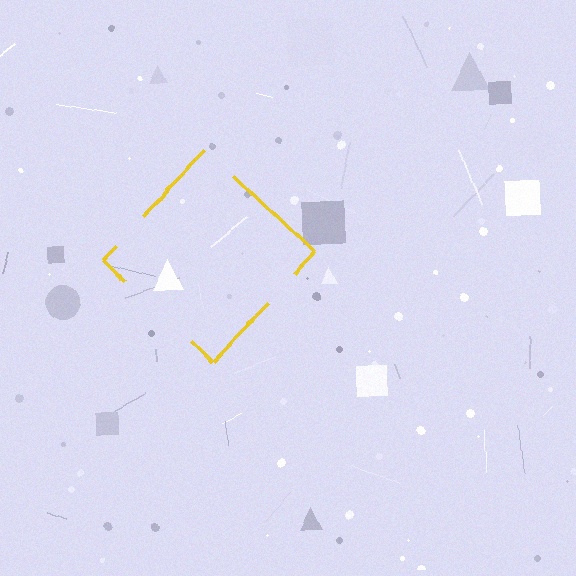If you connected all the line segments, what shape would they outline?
They would outline a diamond.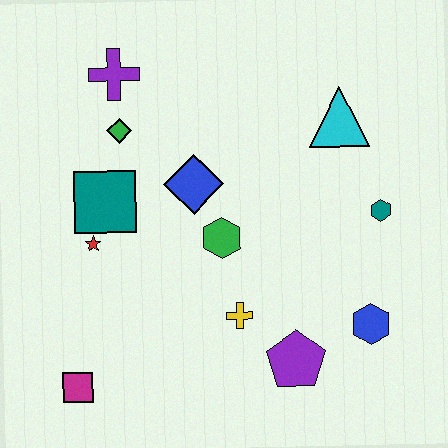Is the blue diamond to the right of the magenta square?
Yes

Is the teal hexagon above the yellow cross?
Yes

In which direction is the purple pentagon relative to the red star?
The purple pentagon is to the right of the red star.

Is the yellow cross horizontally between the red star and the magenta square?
No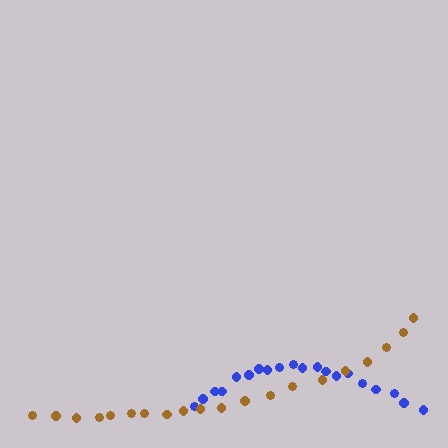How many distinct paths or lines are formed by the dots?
There are 2 distinct paths.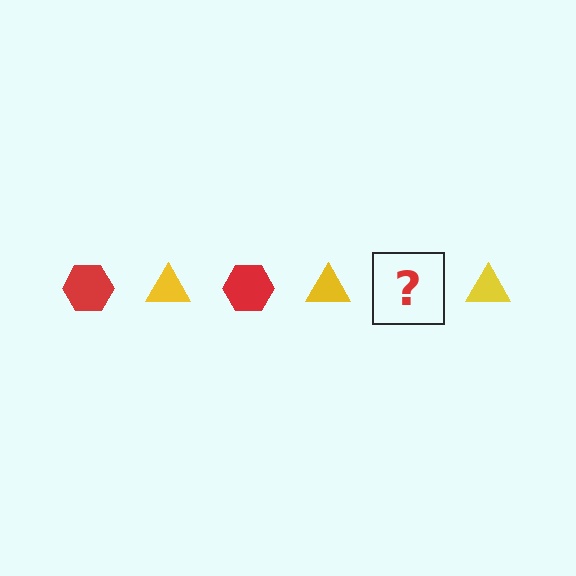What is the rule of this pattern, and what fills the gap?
The rule is that the pattern alternates between red hexagon and yellow triangle. The gap should be filled with a red hexagon.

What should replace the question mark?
The question mark should be replaced with a red hexagon.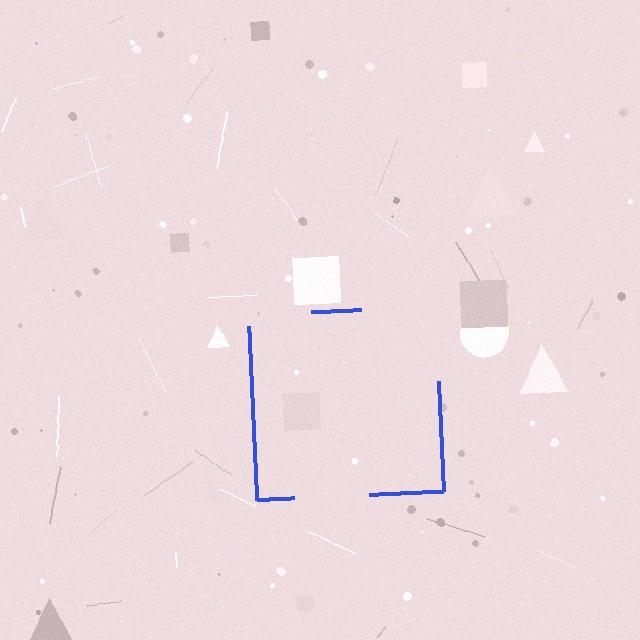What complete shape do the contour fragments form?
The contour fragments form a square.